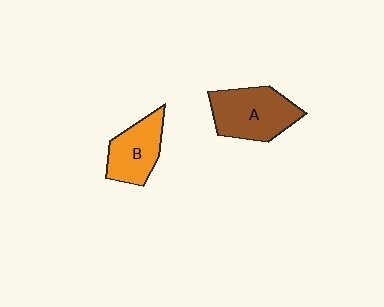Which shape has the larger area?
Shape A (brown).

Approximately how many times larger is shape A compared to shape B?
Approximately 1.3 times.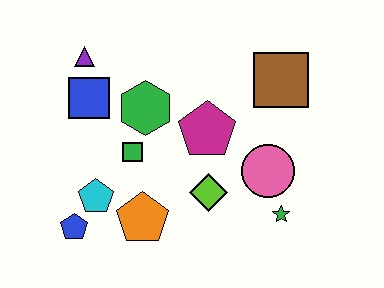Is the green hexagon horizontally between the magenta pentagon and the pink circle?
No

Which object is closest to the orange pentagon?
The cyan pentagon is closest to the orange pentagon.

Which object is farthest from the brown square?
The blue pentagon is farthest from the brown square.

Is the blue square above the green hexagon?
Yes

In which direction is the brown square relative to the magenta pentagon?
The brown square is to the right of the magenta pentagon.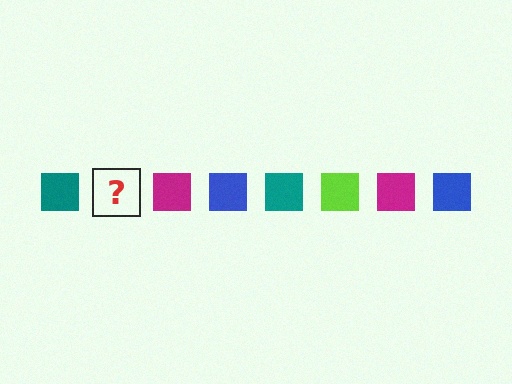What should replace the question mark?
The question mark should be replaced with a lime square.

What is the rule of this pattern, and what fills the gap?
The rule is that the pattern cycles through teal, lime, magenta, blue squares. The gap should be filled with a lime square.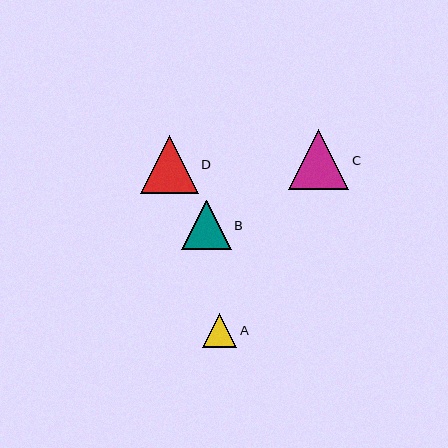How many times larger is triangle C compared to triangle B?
Triangle C is approximately 1.2 times the size of triangle B.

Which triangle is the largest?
Triangle C is the largest with a size of approximately 60 pixels.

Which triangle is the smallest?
Triangle A is the smallest with a size of approximately 35 pixels.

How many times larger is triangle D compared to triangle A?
Triangle D is approximately 1.7 times the size of triangle A.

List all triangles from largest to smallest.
From largest to smallest: C, D, B, A.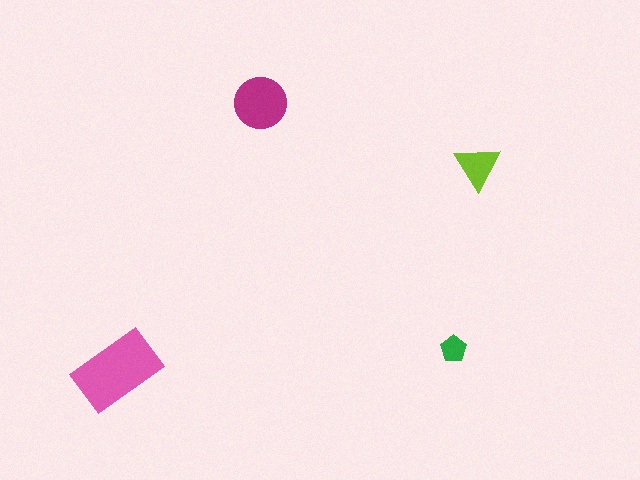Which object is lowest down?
The pink rectangle is bottommost.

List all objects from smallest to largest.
The green pentagon, the lime triangle, the magenta circle, the pink rectangle.